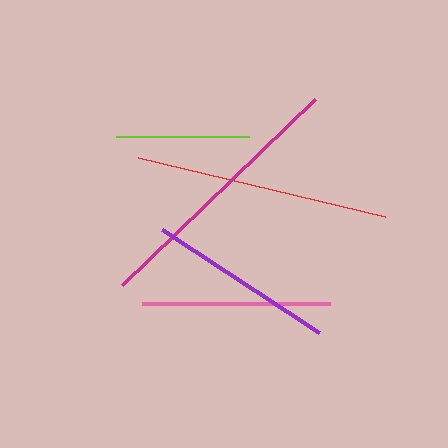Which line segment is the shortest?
The lime line is the shortest at approximately 133 pixels.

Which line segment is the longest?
The magenta line is the longest at approximately 268 pixels.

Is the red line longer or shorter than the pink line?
The red line is longer than the pink line.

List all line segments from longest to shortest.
From longest to shortest: magenta, red, pink, purple, lime.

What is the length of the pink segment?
The pink segment is approximately 188 pixels long.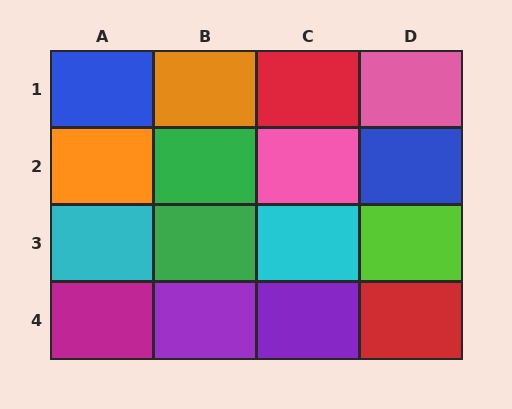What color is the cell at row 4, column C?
Purple.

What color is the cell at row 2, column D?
Blue.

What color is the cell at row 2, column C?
Pink.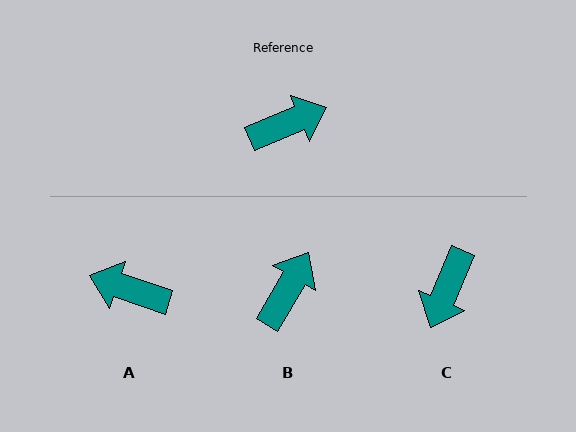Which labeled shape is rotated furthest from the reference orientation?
A, about 140 degrees away.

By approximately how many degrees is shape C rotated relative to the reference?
Approximately 135 degrees clockwise.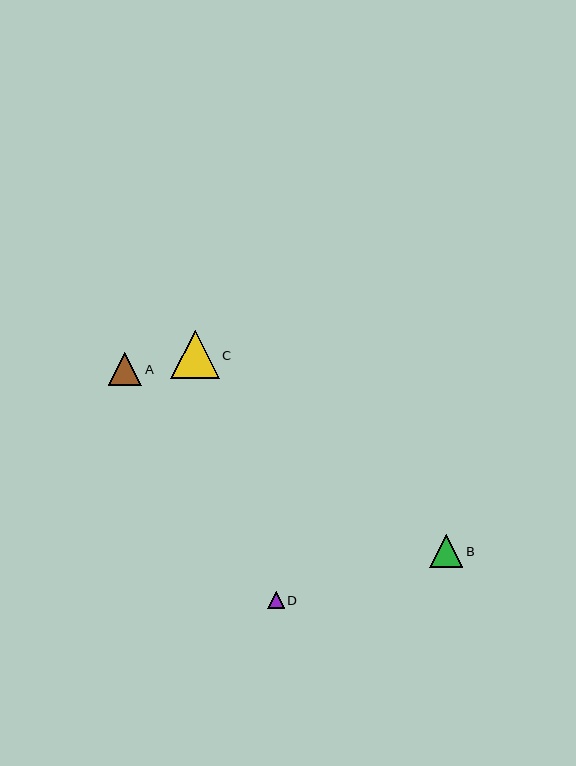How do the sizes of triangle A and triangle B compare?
Triangle A and triangle B are approximately the same size.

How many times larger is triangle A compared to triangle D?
Triangle A is approximately 2.0 times the size of triangle D.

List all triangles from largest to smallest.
From largest to smallest: C, A, B, D.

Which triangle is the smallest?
Triangle D is the smallest with a size of approximately 17 pixels.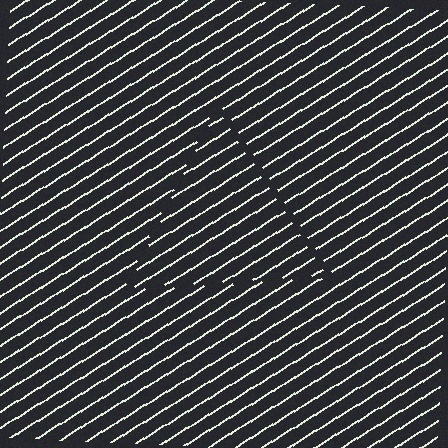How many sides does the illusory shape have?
3 sides — the line-ends trace a triangle.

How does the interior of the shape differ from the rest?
The interior of the shape contains the same grating, shifted by half a period — the contour is defined by the phase discontinuity where line-ends from the inner and outer gratings abut.